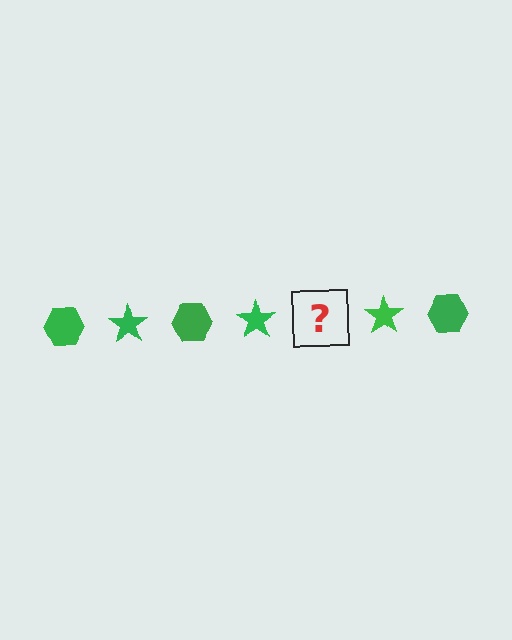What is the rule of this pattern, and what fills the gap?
The rule is that the pattern cycles through hexagon, star shapes in green. The gap should be filled with a green hexagon.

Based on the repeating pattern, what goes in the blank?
The blank should be a green hexagon.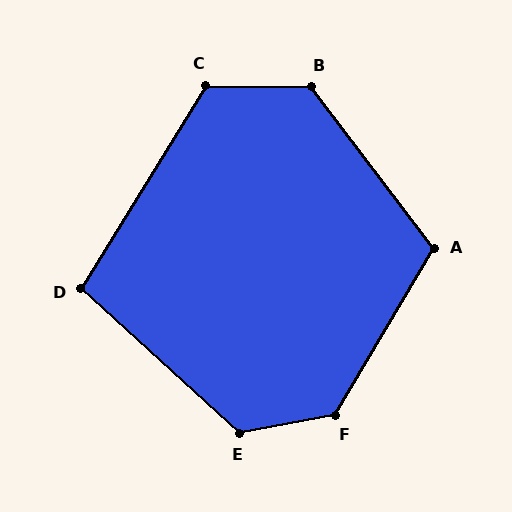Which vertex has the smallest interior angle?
D, at approximately 101 degrees.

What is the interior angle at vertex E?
Approximately 127 degrees (obtuse).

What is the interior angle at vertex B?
Approximately 128 degrees (obtuse).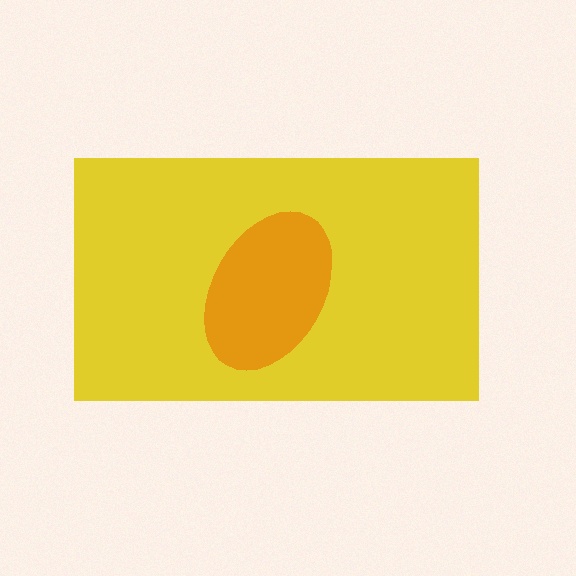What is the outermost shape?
The yellow rectangle.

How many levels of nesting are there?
2.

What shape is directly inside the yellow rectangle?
The orange ellipse.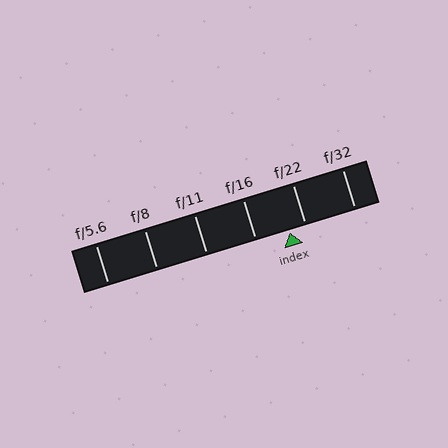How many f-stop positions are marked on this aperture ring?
There are 6 f-stop positions marked.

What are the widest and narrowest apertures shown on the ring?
The widest aperture shown is f/5.6 and the narrowest is f/32.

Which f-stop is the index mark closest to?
The index mark is closest to f/22.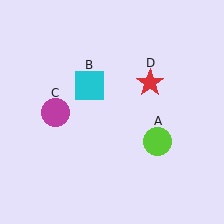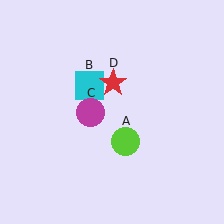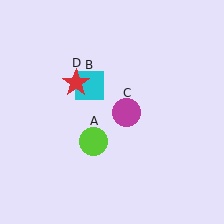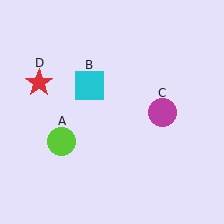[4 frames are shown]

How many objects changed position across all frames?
3 objects changed position: lime circle (object A), magenta circle (object C), red star (object D).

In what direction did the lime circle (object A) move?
The lime circle (object A) moved left.